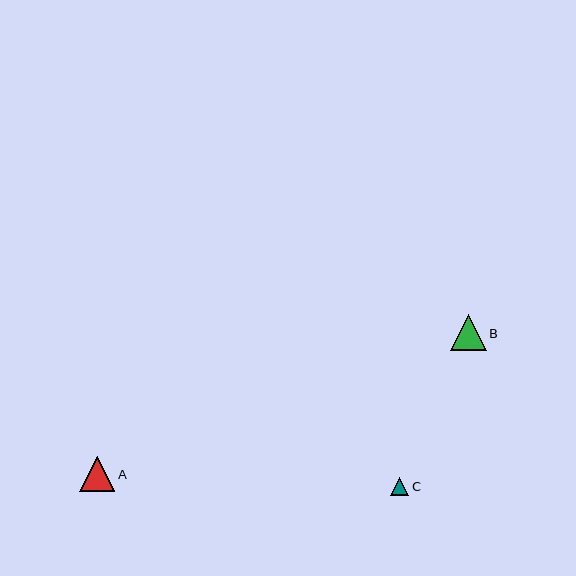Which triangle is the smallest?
Triangle C is the smallest with a size of approximately 18 pixels.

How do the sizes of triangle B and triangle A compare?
Triangle B and triangle A are approximately the same size.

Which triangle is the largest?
Triangle B is the largest with a size of approximately 36 pixels.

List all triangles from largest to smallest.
From largest to smallest: B, A, C.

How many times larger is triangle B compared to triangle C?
Triangle B is approximately 1.9 times the size of triangle C.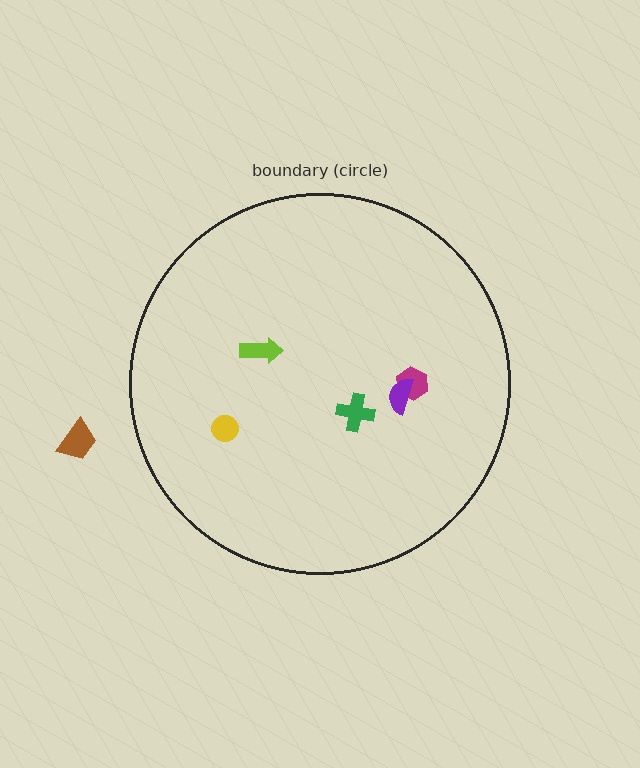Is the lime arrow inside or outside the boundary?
Inside.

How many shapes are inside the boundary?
5 inside, 1 outside.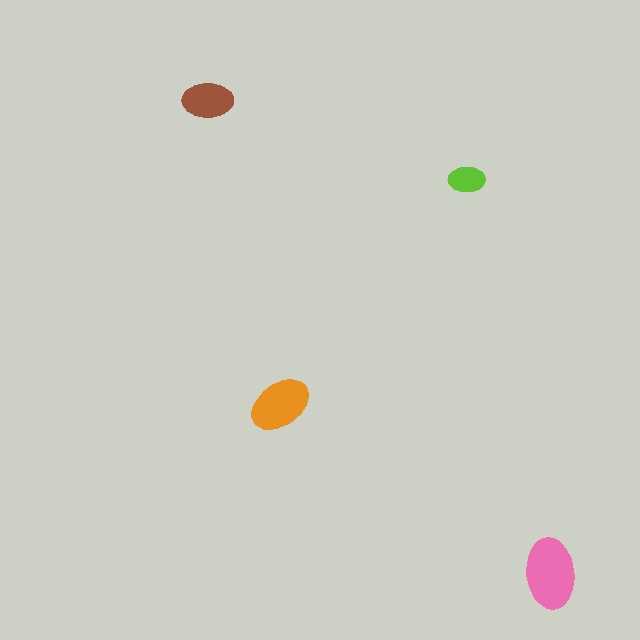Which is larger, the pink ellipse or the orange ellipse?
The pink one.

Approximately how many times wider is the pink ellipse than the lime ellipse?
About 2 times wider.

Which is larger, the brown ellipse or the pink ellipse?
The pink one.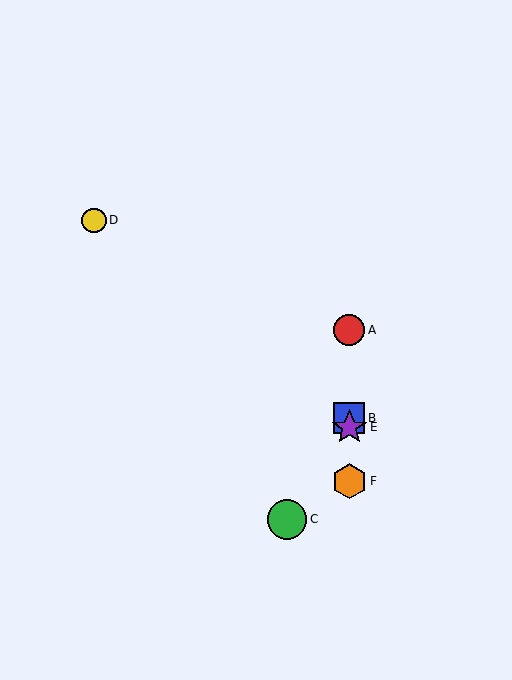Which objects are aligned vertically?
Objects A, B, E, F are aligned vertically.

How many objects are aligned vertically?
4 objects (A, B, E, F) are aligned vertically.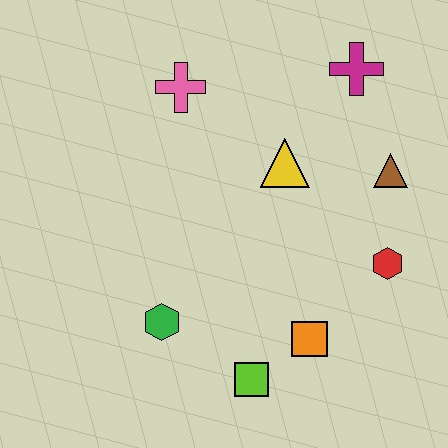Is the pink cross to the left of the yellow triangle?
Yes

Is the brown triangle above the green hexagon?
Yes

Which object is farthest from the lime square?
The magenta cross is farthest from the lime square.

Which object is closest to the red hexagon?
The brown triangle is closest to the red hexagon.